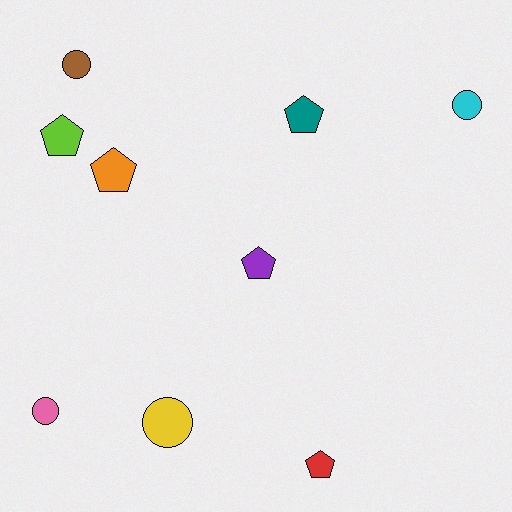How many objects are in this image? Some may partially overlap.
There are 9 objects.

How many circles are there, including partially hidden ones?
There are 4 circles.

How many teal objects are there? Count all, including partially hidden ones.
There is 1 teal object.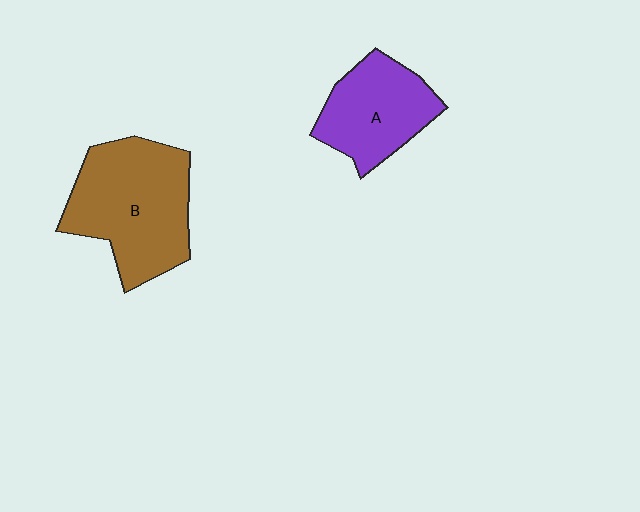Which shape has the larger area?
Shape B (brown).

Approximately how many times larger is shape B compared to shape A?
Approximately 1.5 times.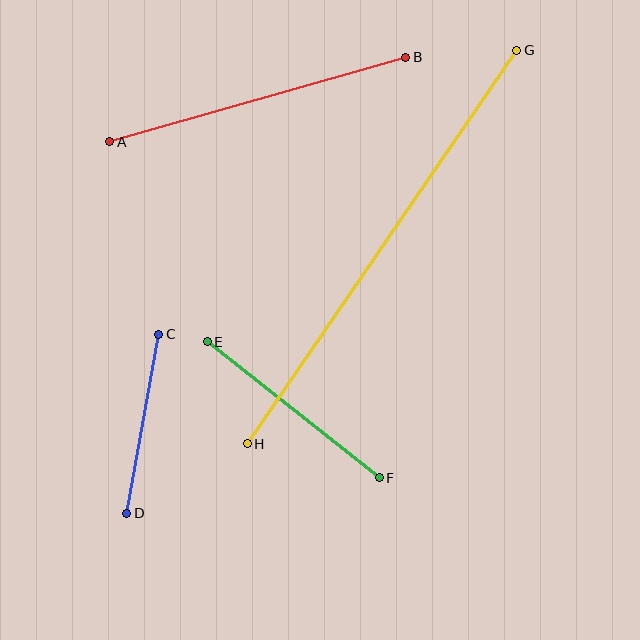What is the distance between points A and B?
The distance is approximately 308 pixels.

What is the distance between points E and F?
The distance is approximately 219 pixels.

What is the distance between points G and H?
The distance is approximately 477 pixels.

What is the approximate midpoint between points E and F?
The midpoint is at approximately (293, 410) pixels.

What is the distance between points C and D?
The distance is approximately 182 pixels.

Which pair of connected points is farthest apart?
Points G and H are farthest apart.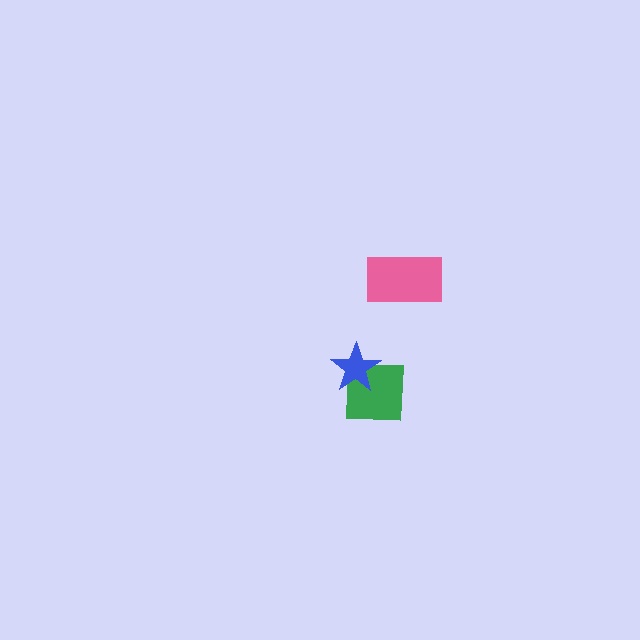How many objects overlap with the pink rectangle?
0 objects overlap with the pink rectangle.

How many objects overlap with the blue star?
1 object overlaps with the blue star.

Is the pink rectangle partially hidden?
No, no other shape covers it.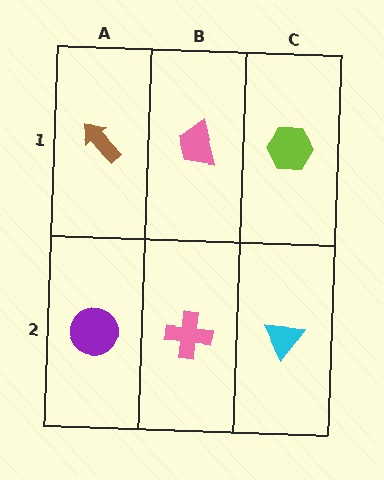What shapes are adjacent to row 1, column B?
A pink cross (row 2, column B), a brown arrow (row 1, column A), a lime hexagon (row 1, column C).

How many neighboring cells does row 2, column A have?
2.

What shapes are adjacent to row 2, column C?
A lime hexagon (row 1, column C), a pink cross (row 2, column B).